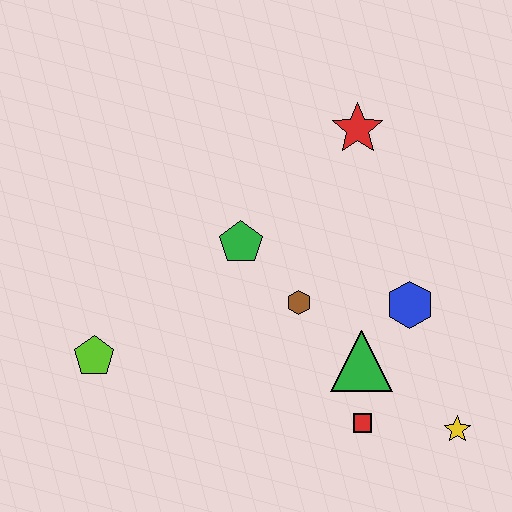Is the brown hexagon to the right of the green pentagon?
Yes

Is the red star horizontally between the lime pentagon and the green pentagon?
No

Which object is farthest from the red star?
The lime pentagon is farthest from the red star.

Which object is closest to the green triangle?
The red square is closest to the green triangle.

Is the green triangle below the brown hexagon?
Yes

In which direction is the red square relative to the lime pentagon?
The red square is to the right of the lime pentagon.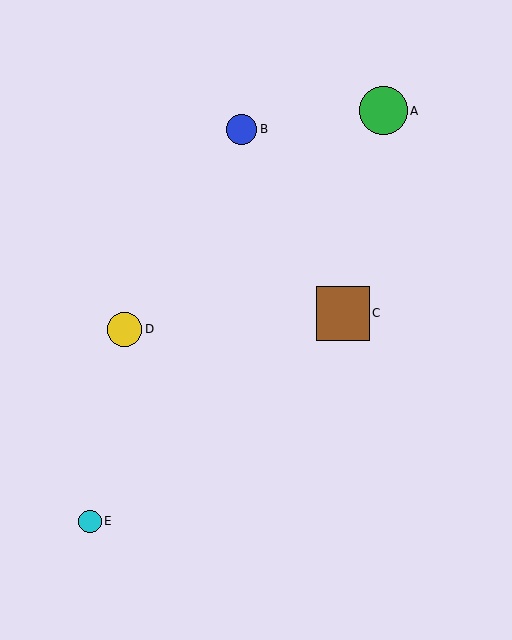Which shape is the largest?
The brown square (labeled C) is the largest.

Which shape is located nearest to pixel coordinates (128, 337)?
The yellow circle (labeled D) at (125, 329) is nearest to that location.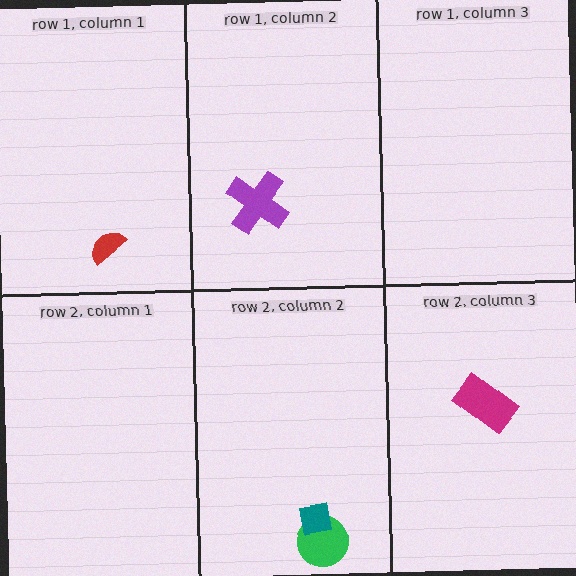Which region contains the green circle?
The row 2, column 2 region.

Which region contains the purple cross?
The row 1, column 2 region.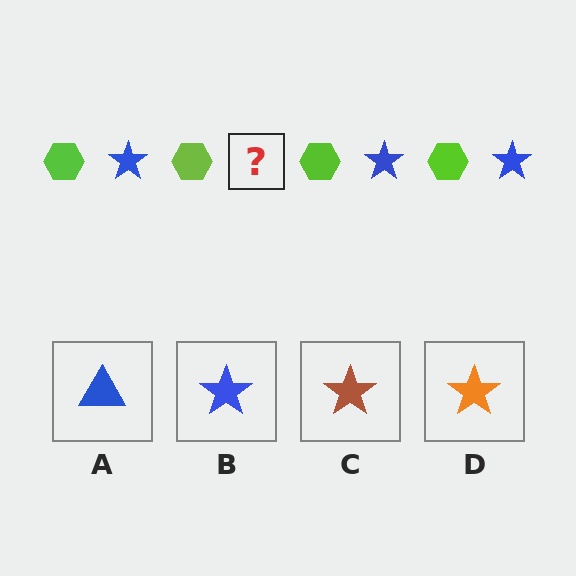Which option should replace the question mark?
Option B.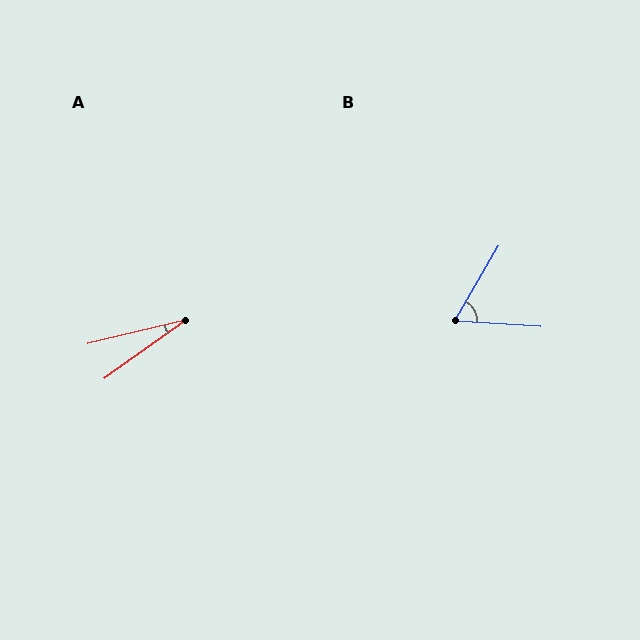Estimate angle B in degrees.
Approximately 63 degrees.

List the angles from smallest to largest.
A (22°), B (63°).